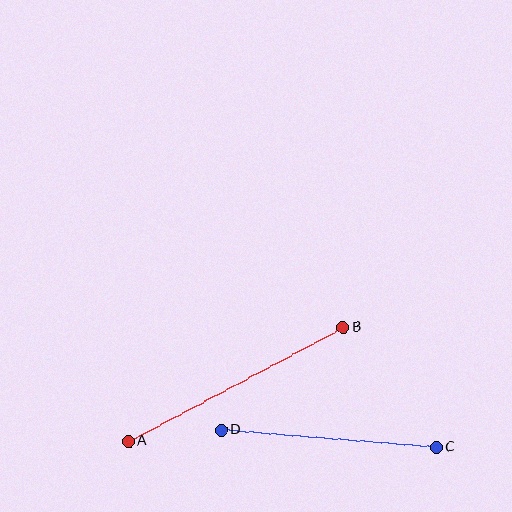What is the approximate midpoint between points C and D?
The midpoint is at approximately (329, 439) pixels.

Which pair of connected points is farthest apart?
Points A and B are farthest apart.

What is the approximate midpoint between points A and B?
The midpoint is at approximately (236, 384) pixels.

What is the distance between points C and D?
The distance is approximately 216 pixels.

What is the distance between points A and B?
The distance is approximately 243 pixels.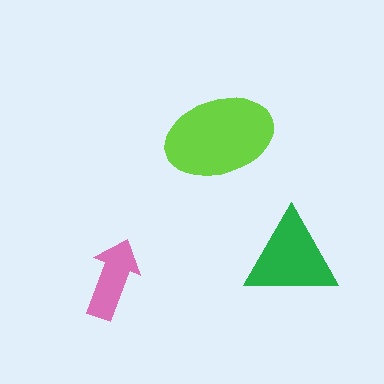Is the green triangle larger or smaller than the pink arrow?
Larger.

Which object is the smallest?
The pink arrow.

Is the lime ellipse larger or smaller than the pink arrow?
Larger.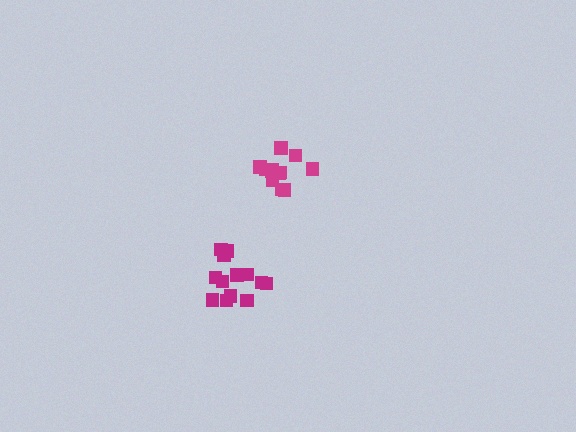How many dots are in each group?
Group 1: 12 dots, Group 2: 13 dots (25 total).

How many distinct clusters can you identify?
There are 2 distinct clusters.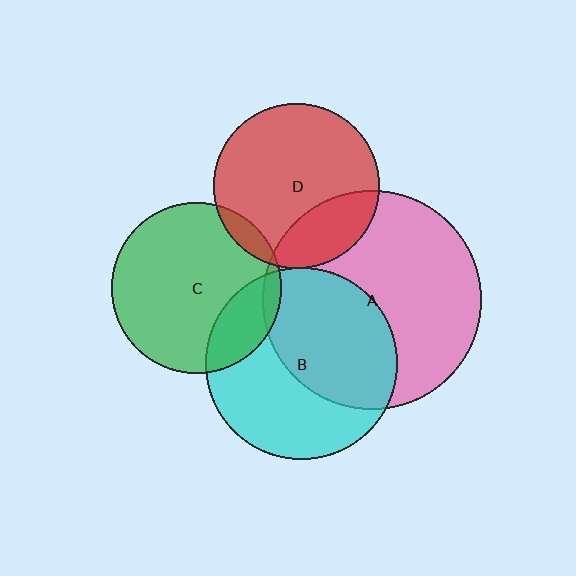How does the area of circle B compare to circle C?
Approximately 1.3 times.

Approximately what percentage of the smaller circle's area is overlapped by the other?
Approximately 5%.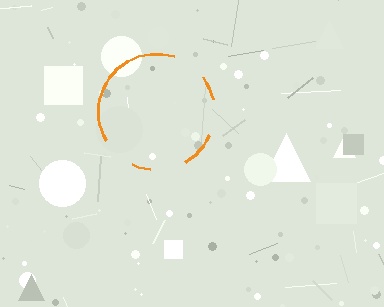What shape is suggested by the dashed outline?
The dashed outline suggests a circle.